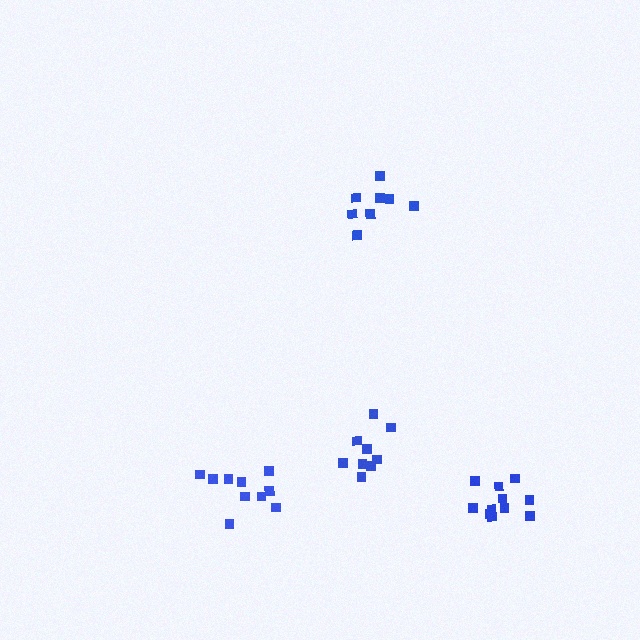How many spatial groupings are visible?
There are 4 spatial groupings.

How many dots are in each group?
Group 1: 9 dots, Group 2: 10 dots, Group 3: 8 dots, Group 4: 11 dots (38 total).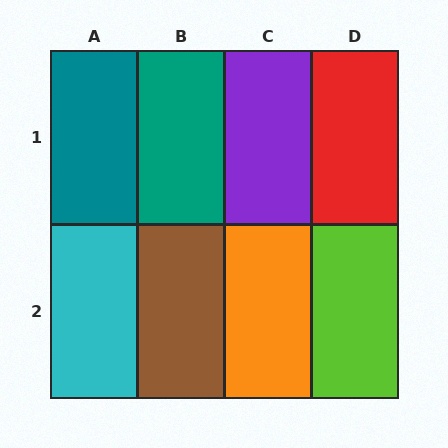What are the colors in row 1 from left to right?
Teal, teal, purple, red.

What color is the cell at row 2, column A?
Cyan.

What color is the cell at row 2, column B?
Brown.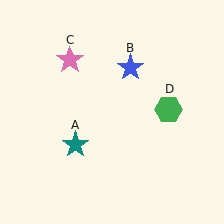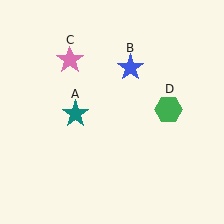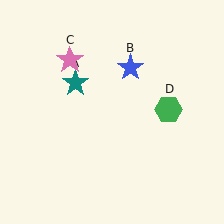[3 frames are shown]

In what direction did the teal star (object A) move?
The teal star (object A) moved up.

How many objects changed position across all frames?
1 object changed position: teal star (object A).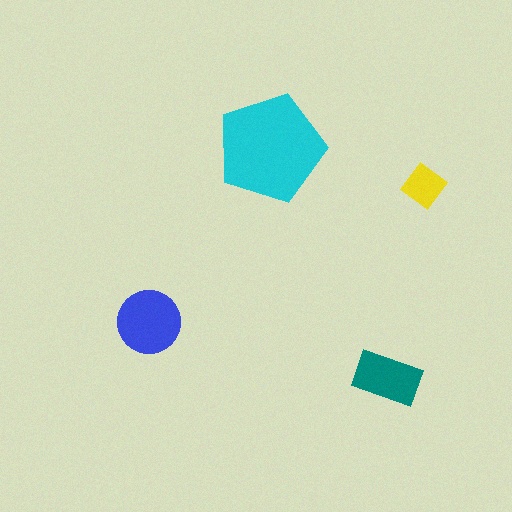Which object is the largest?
The cyan pentagon.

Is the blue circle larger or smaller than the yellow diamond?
Larger.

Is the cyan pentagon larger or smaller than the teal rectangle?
Larger.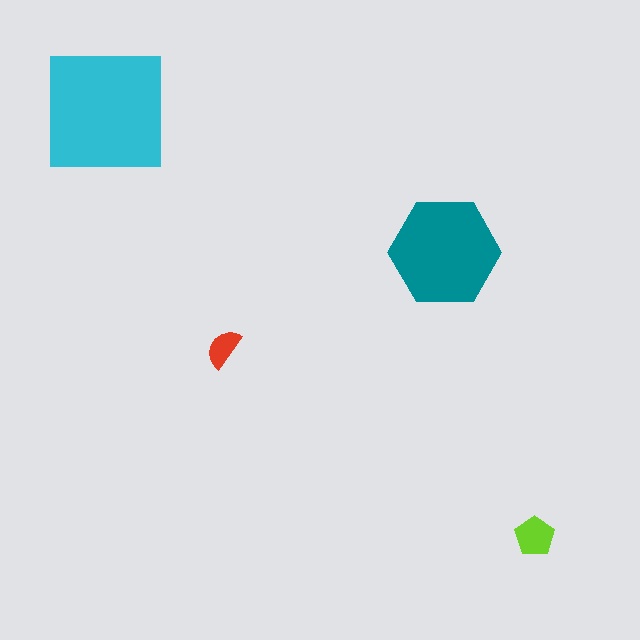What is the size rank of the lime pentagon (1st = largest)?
3rd.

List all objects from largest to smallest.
The cyan square, the teal hexagon, the lime pentagon, the red semicircle.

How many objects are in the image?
There are 4 objects in the image.